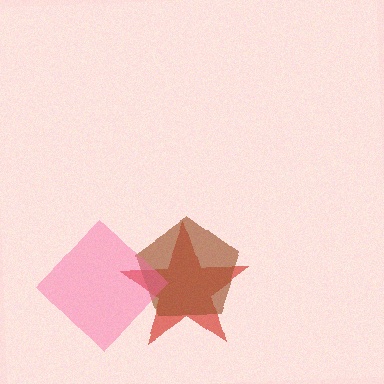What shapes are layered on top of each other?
The layered shapes are: a red star, a brown pentagon, a pink diamond.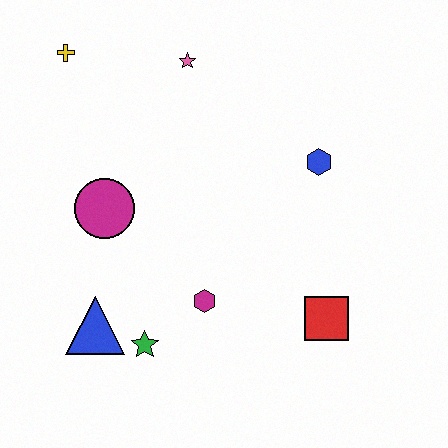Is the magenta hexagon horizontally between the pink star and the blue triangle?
No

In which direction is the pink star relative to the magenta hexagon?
The pink star is above the magenta hexagon.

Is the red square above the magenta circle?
No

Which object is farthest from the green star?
The yellow cross is farthest from the green star.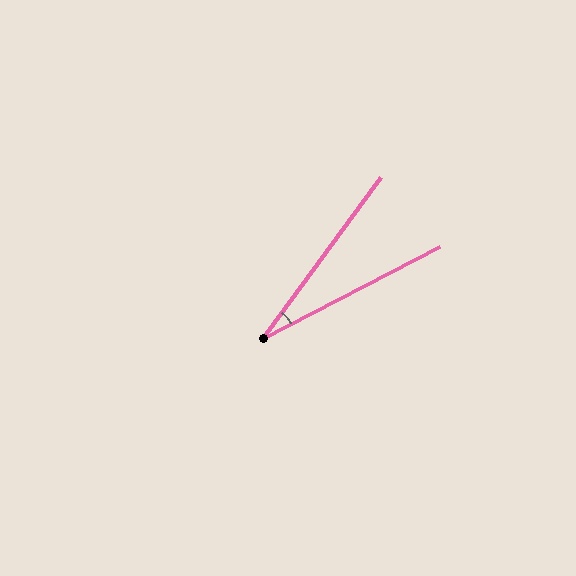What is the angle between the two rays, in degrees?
Approximately 26 degrees.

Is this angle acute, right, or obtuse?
It is acute.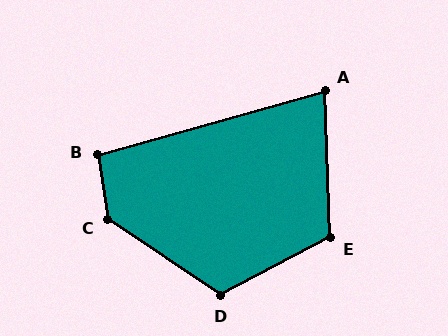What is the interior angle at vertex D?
Approximately 119 degrees (obtuse).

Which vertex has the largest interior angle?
C, at approximately 133 degrees.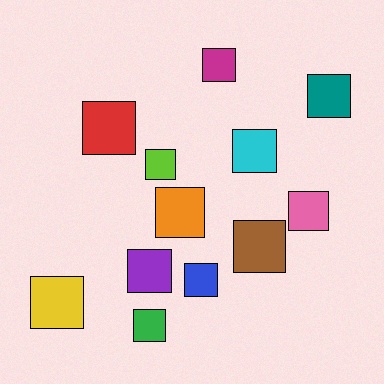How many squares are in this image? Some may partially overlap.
There are 12 squares.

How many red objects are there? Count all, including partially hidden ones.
There is 1 red object.